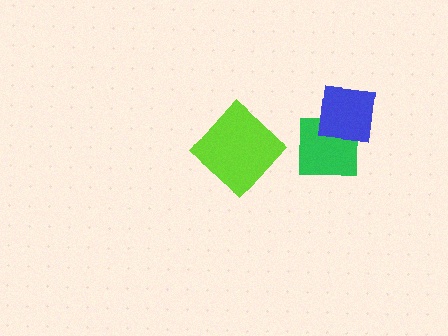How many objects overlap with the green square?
1 object overlaps with the green square.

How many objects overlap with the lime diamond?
0 objects overlap with the lime diamond.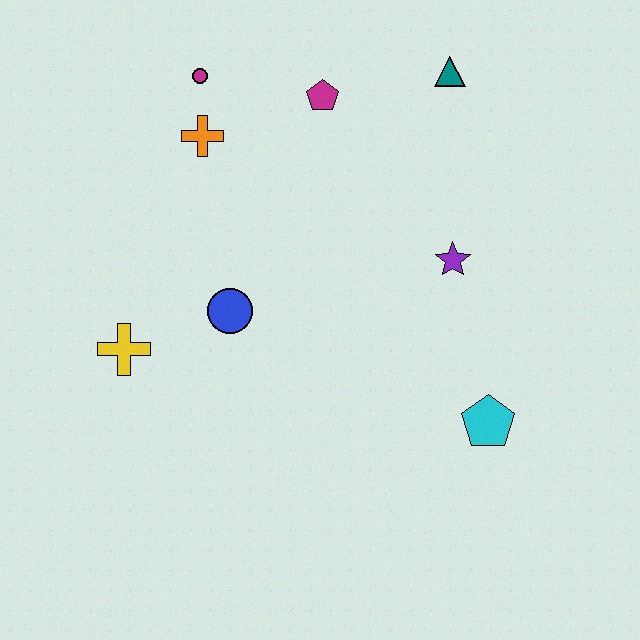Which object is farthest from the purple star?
The yellow cross is farthest from the purple star.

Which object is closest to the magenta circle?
The orange cross is closest to the magenta circle.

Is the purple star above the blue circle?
Yes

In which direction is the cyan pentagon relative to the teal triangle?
The cyan pentagon is below the teal triangle.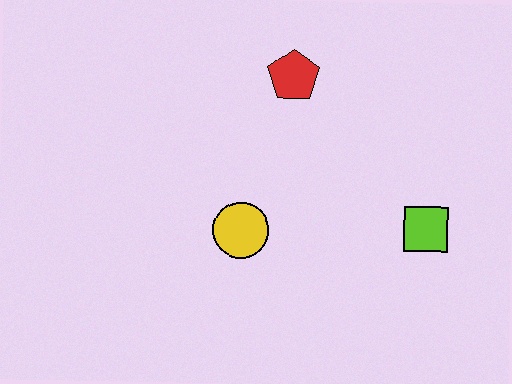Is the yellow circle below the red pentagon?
Yes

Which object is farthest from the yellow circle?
The lime square is farthest from the yellow circle.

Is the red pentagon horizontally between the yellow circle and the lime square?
Yes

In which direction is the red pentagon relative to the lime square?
The red pentagon is above the lime square.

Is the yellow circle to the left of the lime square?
Yes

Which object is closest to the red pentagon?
The yellow circle is closest to the red pentagon.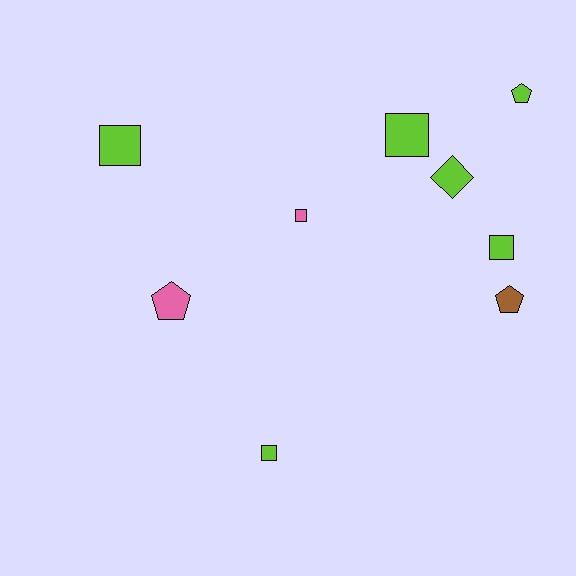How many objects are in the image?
There are 9 objects.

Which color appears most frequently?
Lime, with 6 objects.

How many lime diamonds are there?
There is 1 lime diamond.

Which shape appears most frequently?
Square, with 5 objects.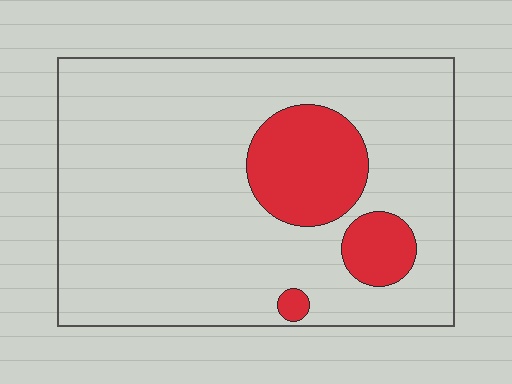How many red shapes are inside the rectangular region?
3.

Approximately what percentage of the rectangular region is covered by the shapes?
Approximately 15%.